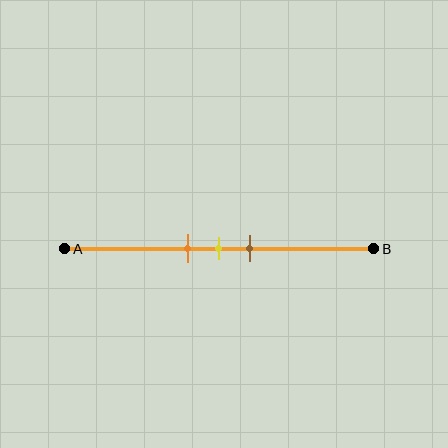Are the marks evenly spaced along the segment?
Yes, the marks are approximately evenly spaced.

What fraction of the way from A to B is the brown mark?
The brown mark is approximately 60% (0.6) of the way from A to B.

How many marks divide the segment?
There are 3 marks dividing the segment.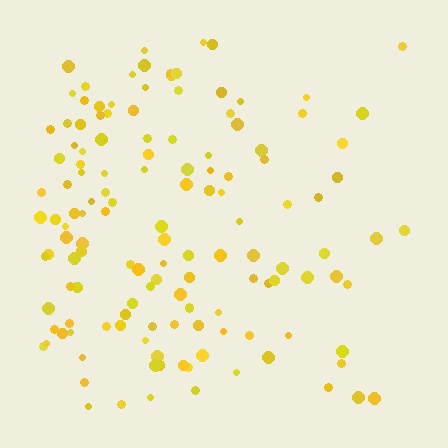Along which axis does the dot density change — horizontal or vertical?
Horizontal.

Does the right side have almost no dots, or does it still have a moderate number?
Still a moderate number, just noticeably fewer than the left.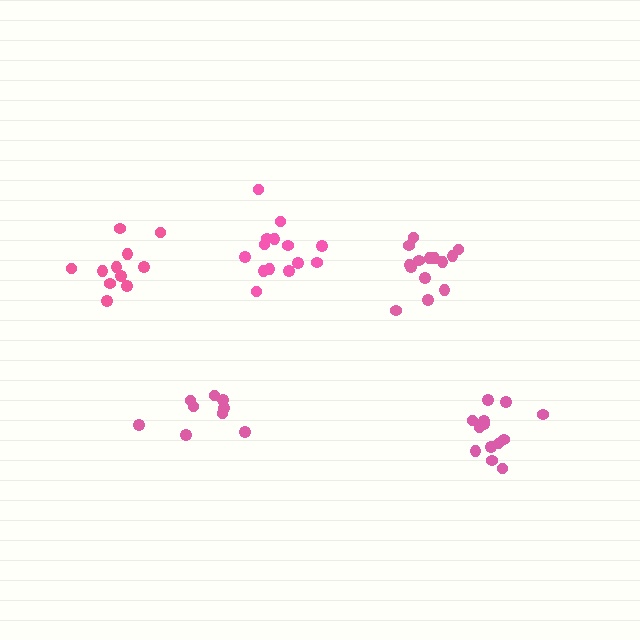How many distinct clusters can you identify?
There are 5 distinct clusters.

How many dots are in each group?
Group 1: 11 dots, Group 2: 13 dots, Group 3: 14 dots, Group 4: 14 dots, Group 5: 9 dots (61 total).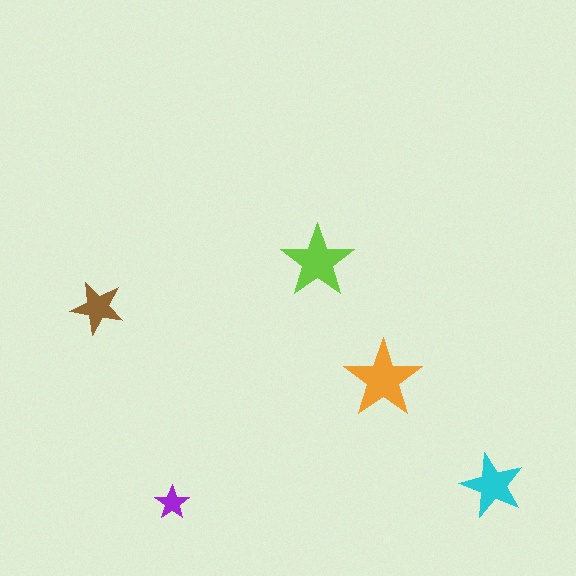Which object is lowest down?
The purple star is bottommost.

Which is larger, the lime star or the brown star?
The lime one.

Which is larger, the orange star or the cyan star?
The orange one.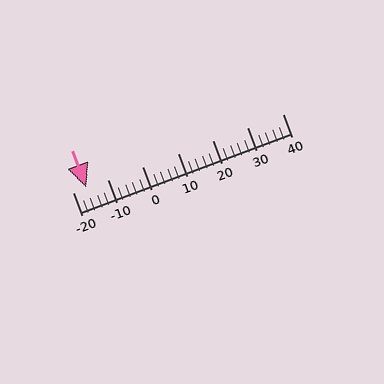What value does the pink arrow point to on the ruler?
The pink arrow points to approximately -16.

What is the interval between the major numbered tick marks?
The major tick marks are spaced 10 units apart.